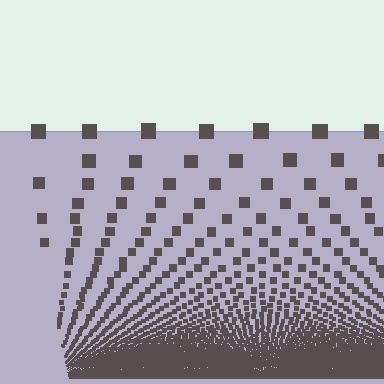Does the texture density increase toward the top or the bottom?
Density increases toward the bottom.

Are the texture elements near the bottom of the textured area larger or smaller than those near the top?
Smaller. The gradient is inverted — elements near the bottom are smaller and denser.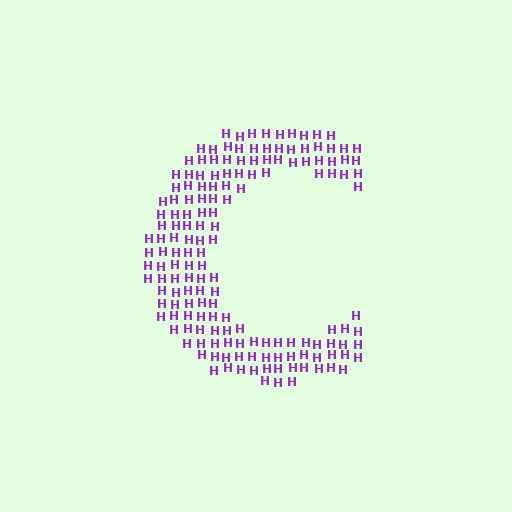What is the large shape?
The large shape is the letter C.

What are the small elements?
The small elements are letter H's.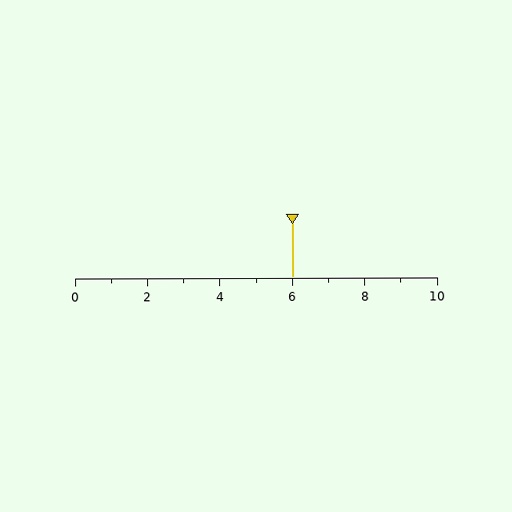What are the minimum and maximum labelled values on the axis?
The axis runs from 0 to 10.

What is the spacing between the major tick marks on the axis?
The major ticks are spaced 2 apart.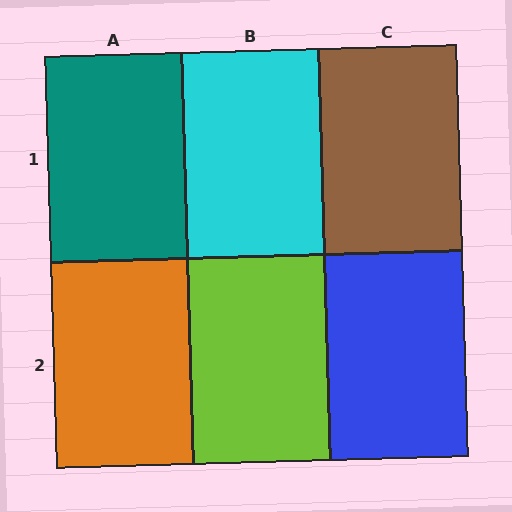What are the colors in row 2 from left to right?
Orange, lime, blue.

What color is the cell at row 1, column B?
Cyan.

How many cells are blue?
1 cell is blue.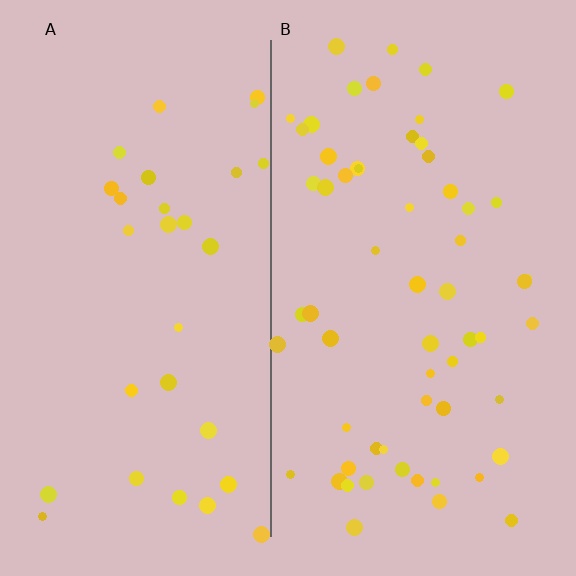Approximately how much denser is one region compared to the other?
Approximately 2.0× — region B over region A.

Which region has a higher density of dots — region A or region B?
B (the right).